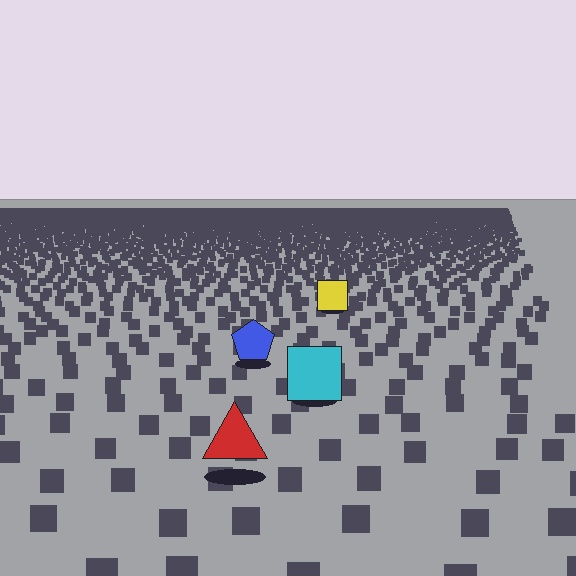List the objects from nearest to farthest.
From nearest to farthest: the red triangle, the cyan square, the blue pentagon, the yellow square.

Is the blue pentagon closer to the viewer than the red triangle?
No. The red triangle is closer — you can tell from the texture gradient: the ground texture is coarser near it.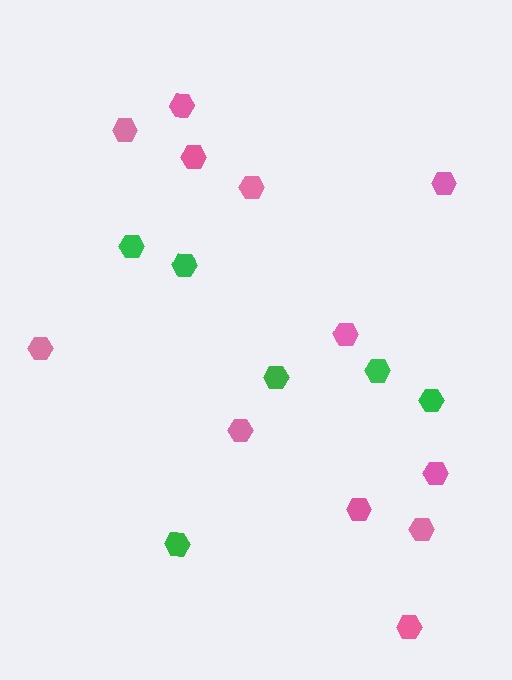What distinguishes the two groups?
There are 2 groups: one group of pink hexagons (12) and one group of green hexagons (6).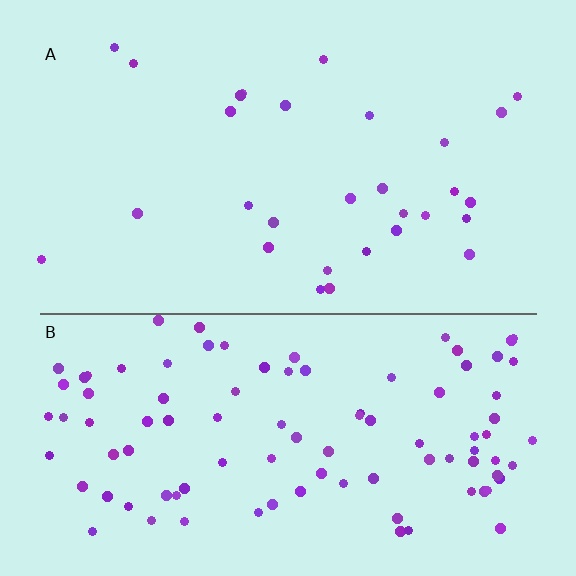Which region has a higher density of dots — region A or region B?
B (the bottom).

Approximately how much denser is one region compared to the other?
Approximately 3.4× — region B over region A.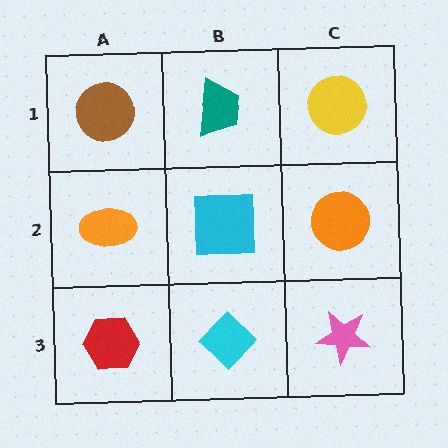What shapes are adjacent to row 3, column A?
An orange ellipse (row 2, column A), a cyan diamond (row 3, column B).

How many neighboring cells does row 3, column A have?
2.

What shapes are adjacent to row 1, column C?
An orange circle (row 2, column C), a teal trapezoid (row 1, column B).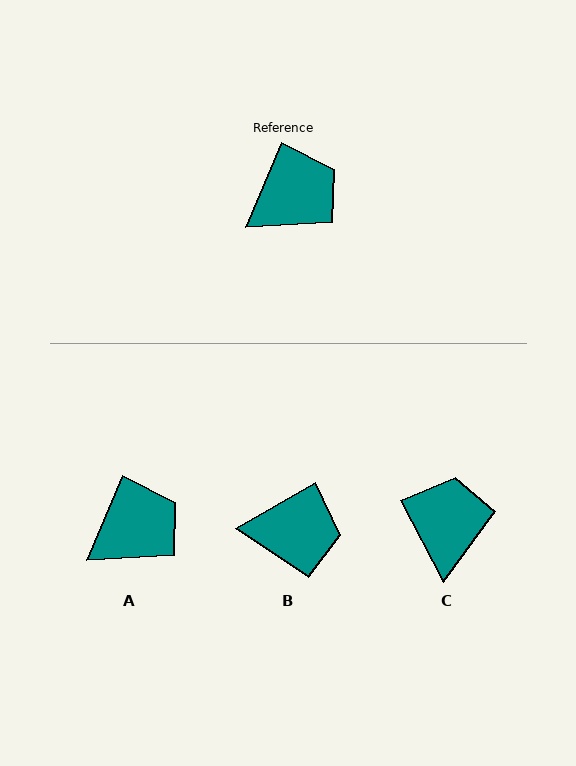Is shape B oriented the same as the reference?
No, it is off by about 37 degrees.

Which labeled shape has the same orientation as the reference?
A.